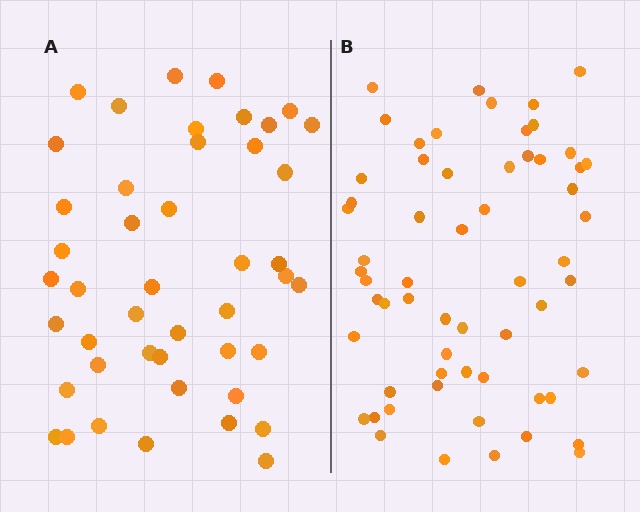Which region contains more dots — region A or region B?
Region B (the right region) has more dots.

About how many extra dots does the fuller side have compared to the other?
Region B has approximately 15 more dots than region A.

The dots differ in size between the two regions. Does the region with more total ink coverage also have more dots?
No. Region A has more total ink coverage because its dots are larger, but region B actually contains more individual dots. Total area can be misleading — the number of items is what matters here.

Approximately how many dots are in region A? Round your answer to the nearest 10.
About 40 dots. (The exact count is 45, which rounds to 40.)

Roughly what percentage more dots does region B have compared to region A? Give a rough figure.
About 35% more.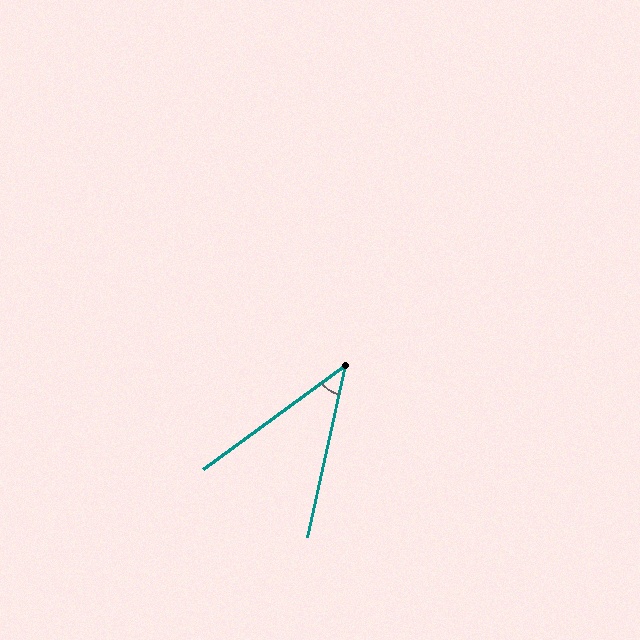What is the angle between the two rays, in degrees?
Approximately 42 degrees.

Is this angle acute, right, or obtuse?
It is acute.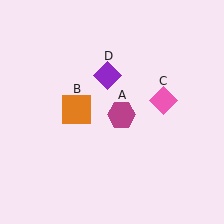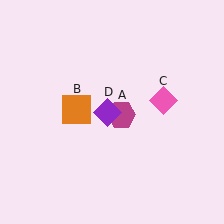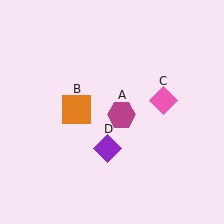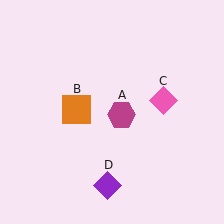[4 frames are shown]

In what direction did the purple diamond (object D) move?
The purple diamond (object D) moved down.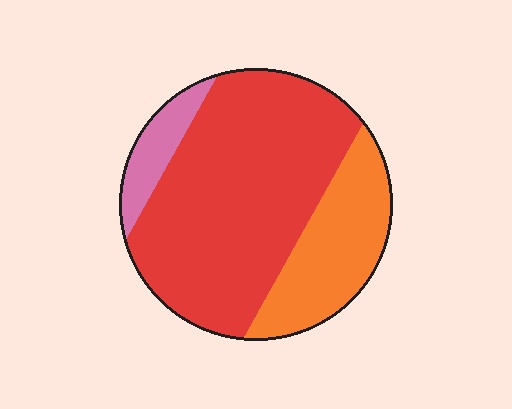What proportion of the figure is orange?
Orange takes up about one quarter (1/4) of the figure.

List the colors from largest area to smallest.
From largest to smallest: red, orange, pink.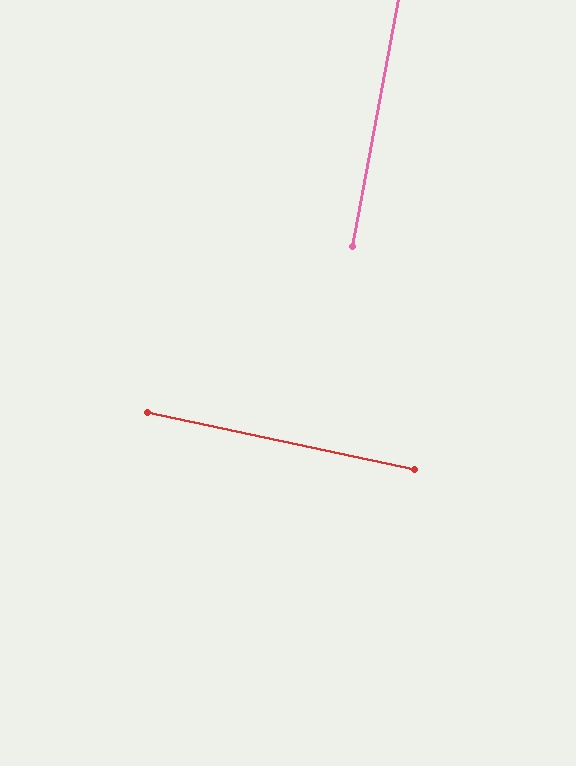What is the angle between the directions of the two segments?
Approximately 89 degrees.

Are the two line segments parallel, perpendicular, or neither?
Perpendicular — they meet at approximately 89°.